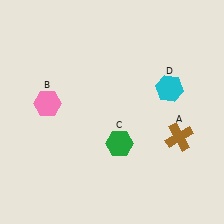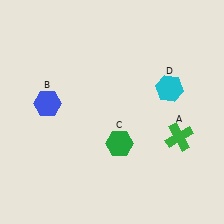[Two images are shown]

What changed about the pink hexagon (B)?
In Image 1, B is pink. In Image 2, it changed to blue.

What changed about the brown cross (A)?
In Image 1, A is brown. In Image 2, it changed to green.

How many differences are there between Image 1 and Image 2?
There are 2 differences between the two images.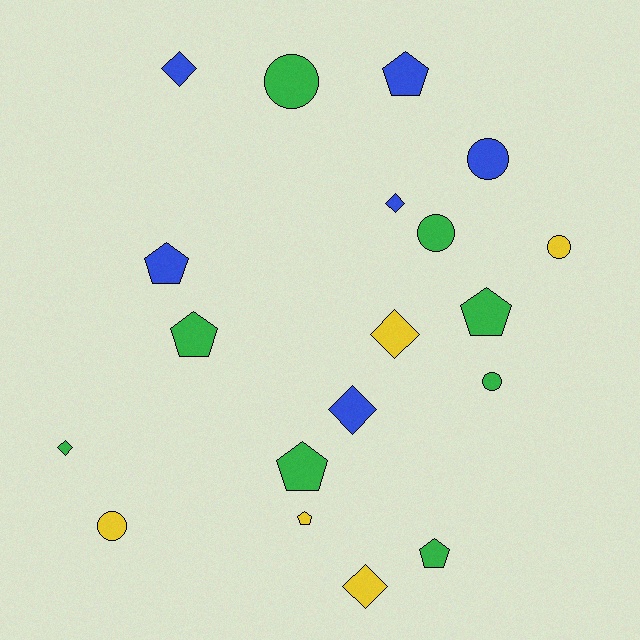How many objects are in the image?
There are 19 objects.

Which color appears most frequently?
Green, with 8 objects.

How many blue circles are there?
There is 1 blue circle.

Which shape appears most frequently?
Pentagon, with 7 objects.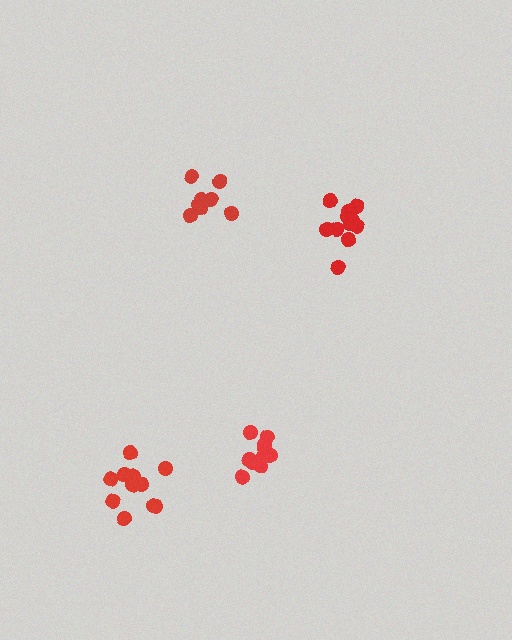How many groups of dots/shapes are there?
There are 4 groups.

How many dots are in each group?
Group 1: 10 dots, Group 2: 11 dots, Group 3: 11 dots, Group 4: 8 dots (40 total).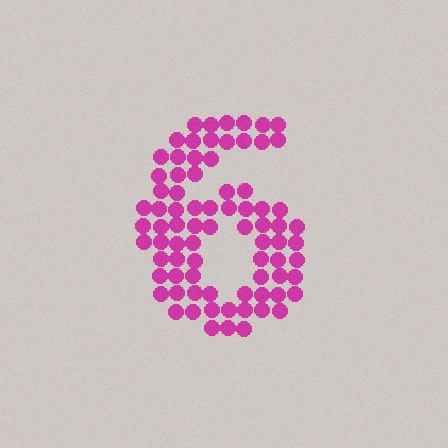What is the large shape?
The large shape is the digit 6.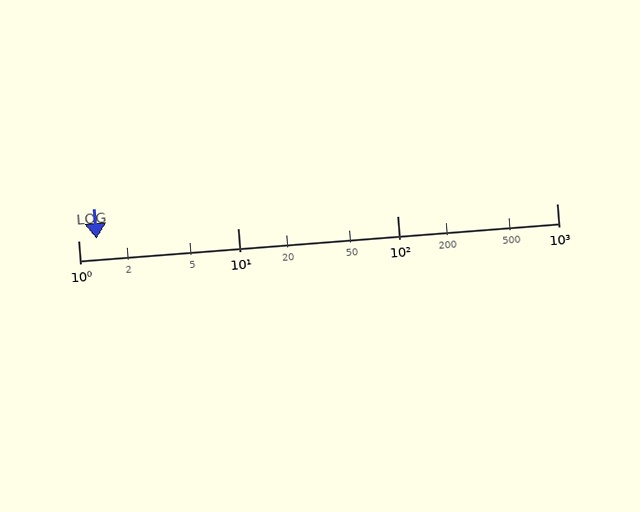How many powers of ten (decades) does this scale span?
The scale spans 3 decades, from 1 to 1000.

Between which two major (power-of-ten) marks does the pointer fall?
The pointer is between 1 and 10.